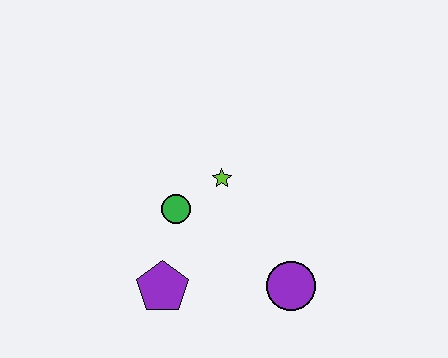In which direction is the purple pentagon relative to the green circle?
The purple pentagon is below the green circle.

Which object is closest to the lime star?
The green circle is closest to the lime star.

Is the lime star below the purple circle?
No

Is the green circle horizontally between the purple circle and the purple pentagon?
Yes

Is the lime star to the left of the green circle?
No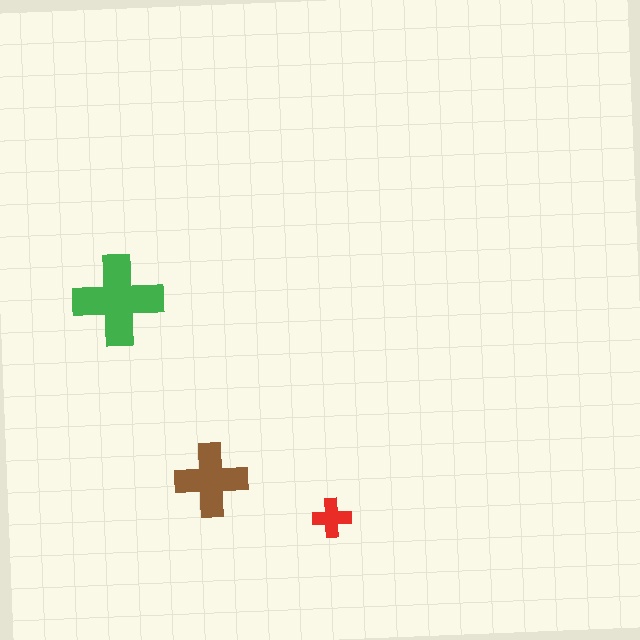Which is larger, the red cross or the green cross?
The green one.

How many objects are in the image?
There are 3 objects in the image.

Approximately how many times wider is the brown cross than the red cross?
About 2 times wider.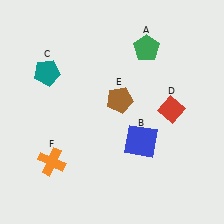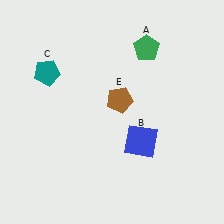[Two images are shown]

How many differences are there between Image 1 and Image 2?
There are 2 differences between the two images.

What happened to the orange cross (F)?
The orange cross (F) was removed in Image 2. It was in the bottom-left area of Image 1.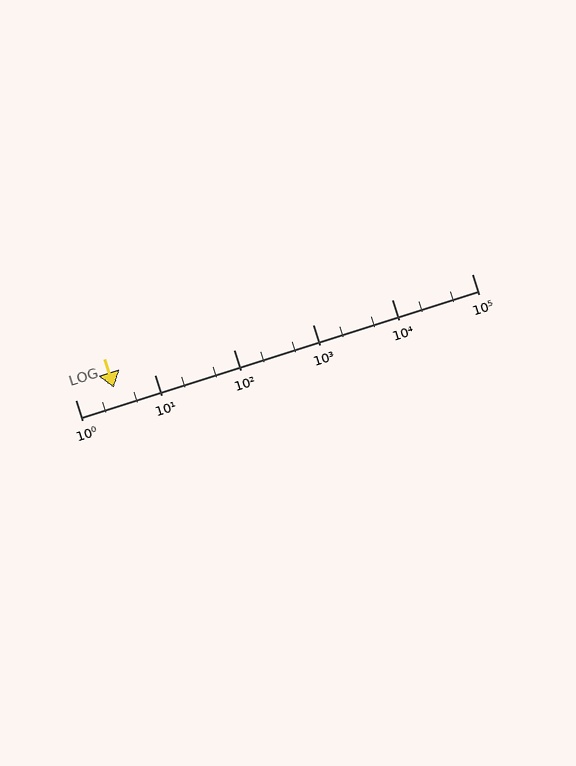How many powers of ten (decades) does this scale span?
The scale spans 5 decades, from 1 to 100000.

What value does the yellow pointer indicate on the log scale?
The pointer indicates approximately 3.1.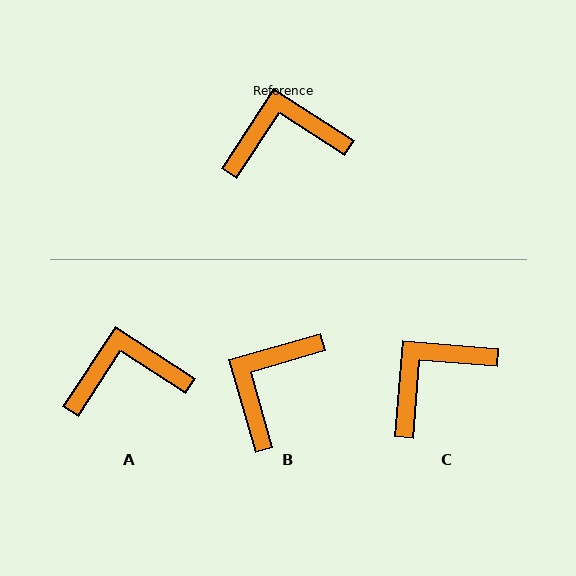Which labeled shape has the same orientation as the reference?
A.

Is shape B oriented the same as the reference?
No, it is off by about 49 degrees.